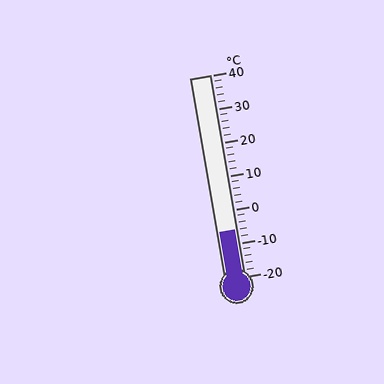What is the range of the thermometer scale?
The thermometer scale ranges from -20°C to 40°C.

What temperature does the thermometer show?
The thermometer shows approximately -6°C.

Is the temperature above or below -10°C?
The temperature is above -10°C.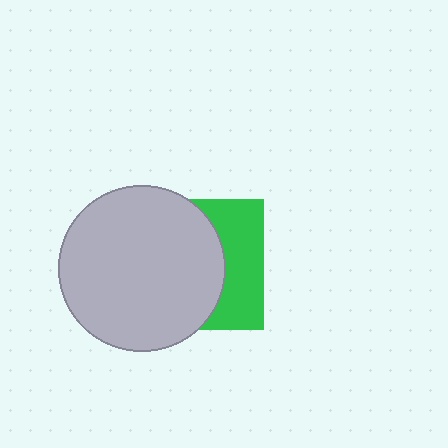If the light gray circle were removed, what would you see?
You would see the complete green square.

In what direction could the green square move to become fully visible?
The green square could move right. That would shift it out from behind the light gray circle entirely.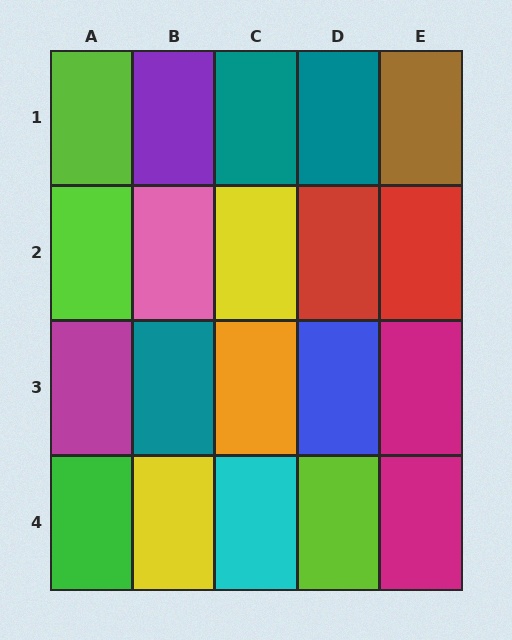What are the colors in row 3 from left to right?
Magenta, teal, orange, blue, magenta.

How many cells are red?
2 cells are red.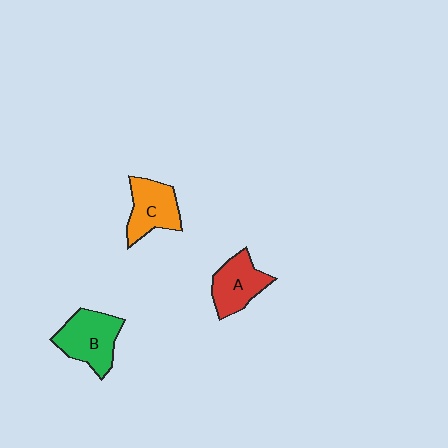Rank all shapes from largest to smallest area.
From largest to smallest: B (green), C (orange), A (red).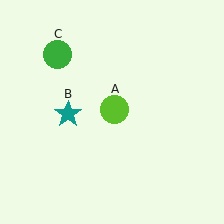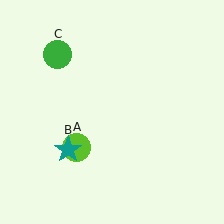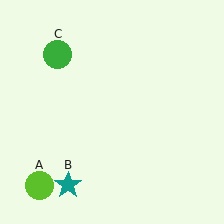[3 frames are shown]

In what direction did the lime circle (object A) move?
The lime circle (object A) moved down and to the left.